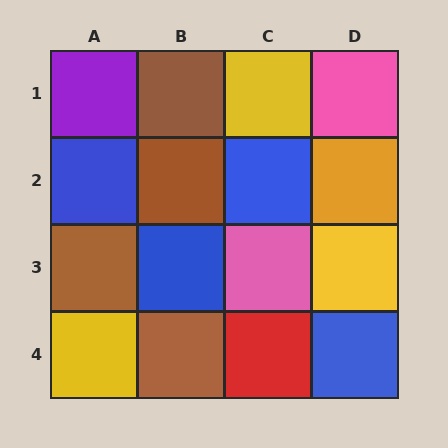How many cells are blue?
4 cells are blue.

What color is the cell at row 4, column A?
Yellow.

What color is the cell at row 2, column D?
Orange.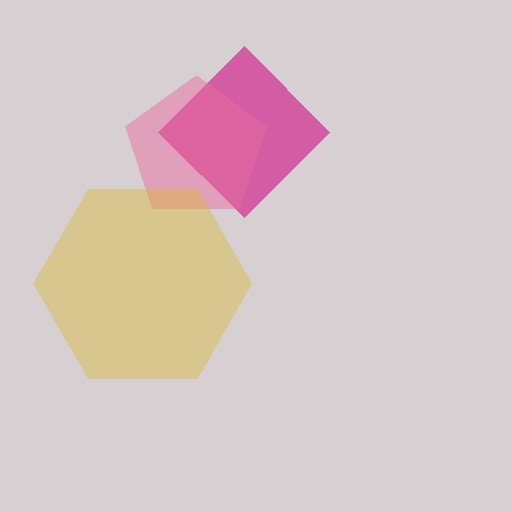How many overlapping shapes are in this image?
There are 3 overlapping shapes in the image.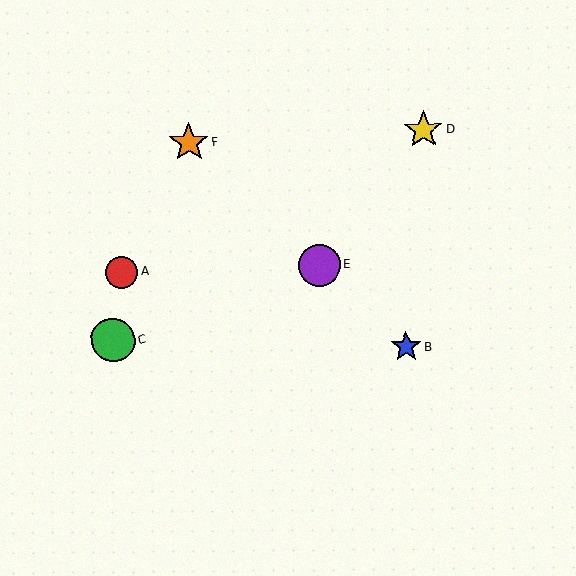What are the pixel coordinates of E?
Object E is at (319, 265).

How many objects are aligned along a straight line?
3 objects (B, E, F) are aligned along a straight line.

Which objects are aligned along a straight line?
Objects B, E, F are aligned along a straight line.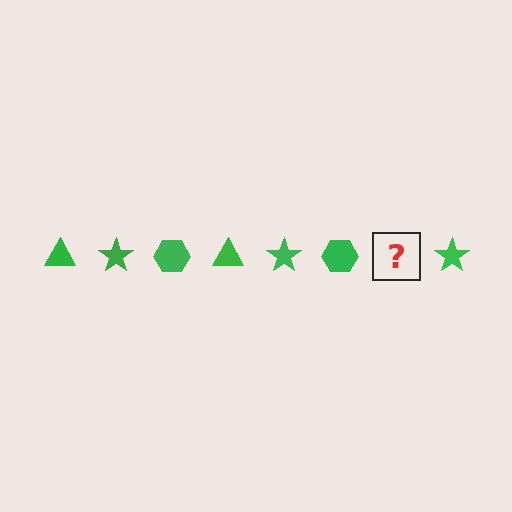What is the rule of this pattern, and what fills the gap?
The rule is that the pattern cycles through triangle, star, hexagon shapes in green. The gap should be filled with a green triangle.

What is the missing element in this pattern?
The missing element is a green triangle.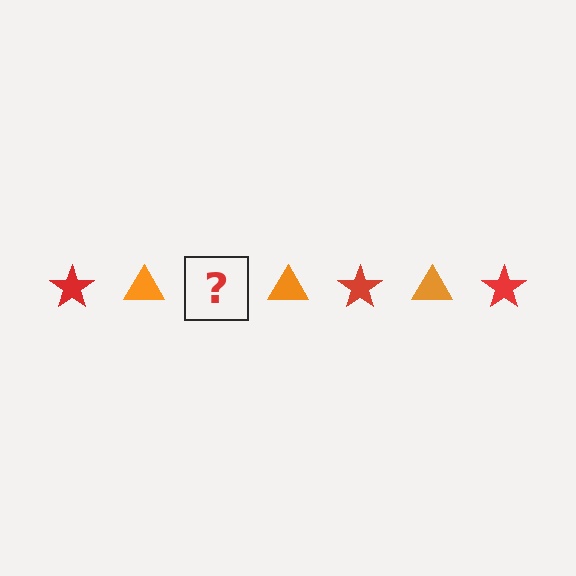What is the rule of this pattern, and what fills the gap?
The rule is that the pattern alternates between red star and orange triangle. The gap should be filled with a red star.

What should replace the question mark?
The question mark should be replaced with a red star.